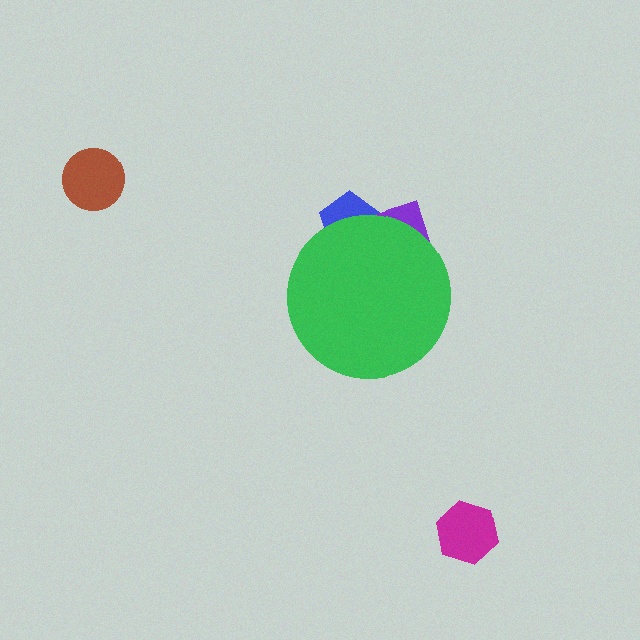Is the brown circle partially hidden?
No, the brown circle is fully visible.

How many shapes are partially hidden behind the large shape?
2 shapes are partially hidden.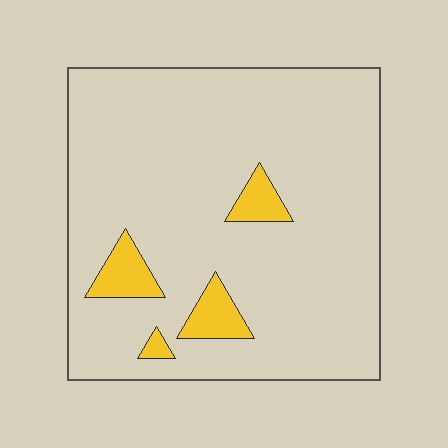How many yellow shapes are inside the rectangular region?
4.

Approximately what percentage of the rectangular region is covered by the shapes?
Approximately 10%.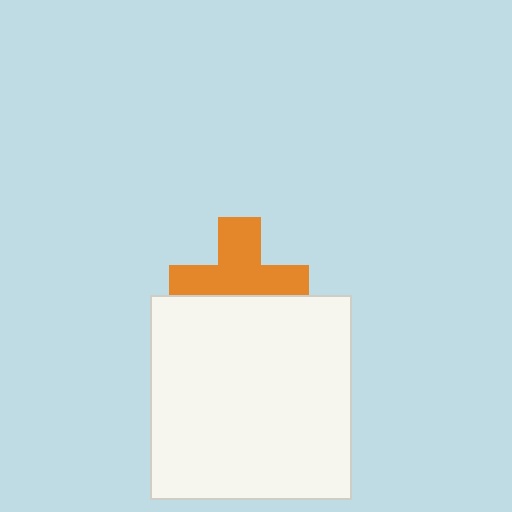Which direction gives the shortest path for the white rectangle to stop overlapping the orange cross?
Moving down gives the shortest separation.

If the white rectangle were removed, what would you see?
You would see the complete orange cross.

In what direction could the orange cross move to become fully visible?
The orange cross could move up. That would shift it out from behind the white rectangle entirely.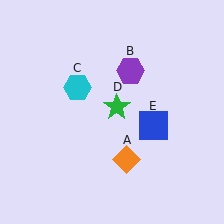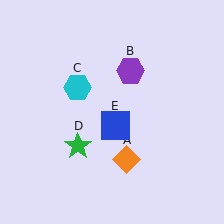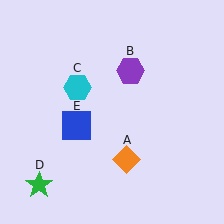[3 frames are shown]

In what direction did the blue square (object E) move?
The blue square (object E) moved left.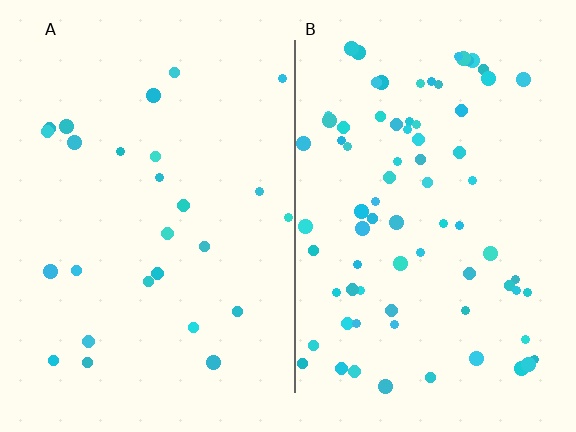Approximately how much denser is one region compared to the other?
Approximately 3.0× — region B over region A.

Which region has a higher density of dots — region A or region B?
B (the right).